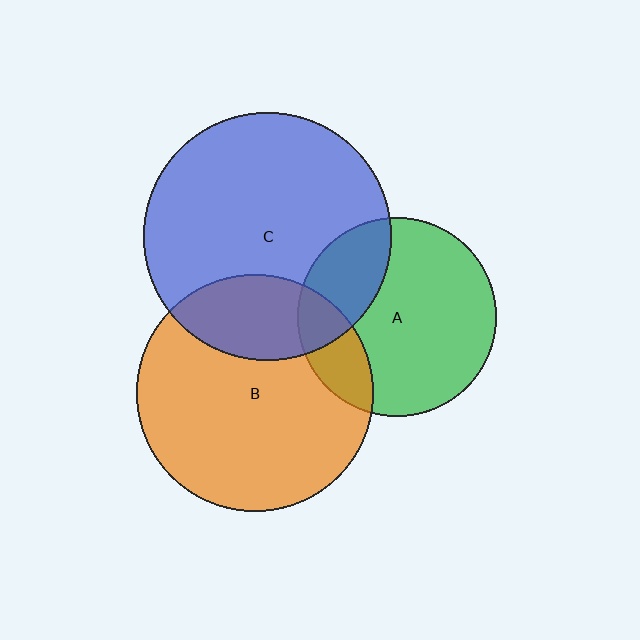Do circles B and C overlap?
Yes.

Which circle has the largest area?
Circle C (blue).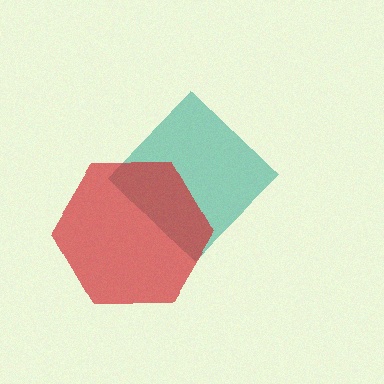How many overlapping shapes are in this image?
There are 2 overlapping shapes in the image.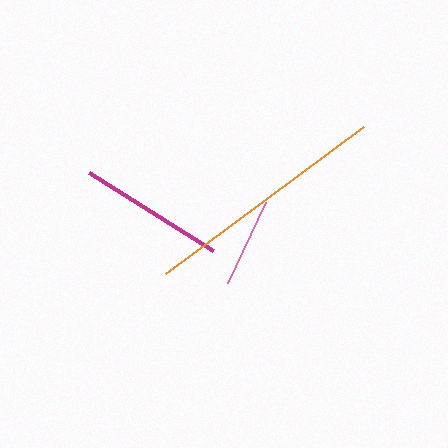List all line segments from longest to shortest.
From longest to shortest: orange, magenta, pink.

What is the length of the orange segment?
The orange segment is approximately 247 pixels long.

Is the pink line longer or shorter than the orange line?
The orange line is longer than the pink line.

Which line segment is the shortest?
The pink line is the shortest at approximately 90 pixels.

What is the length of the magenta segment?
The magenta segment is approximately 147 pixels long.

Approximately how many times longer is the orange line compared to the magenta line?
The orange line is approximately 1.7 times the length of the magenta line.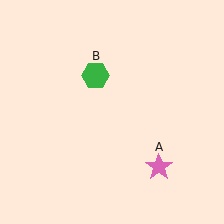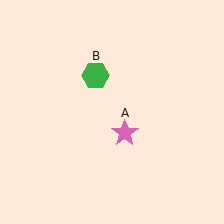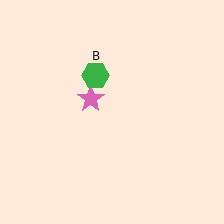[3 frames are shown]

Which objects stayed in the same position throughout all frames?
Green hexagon (object B) remained stationary.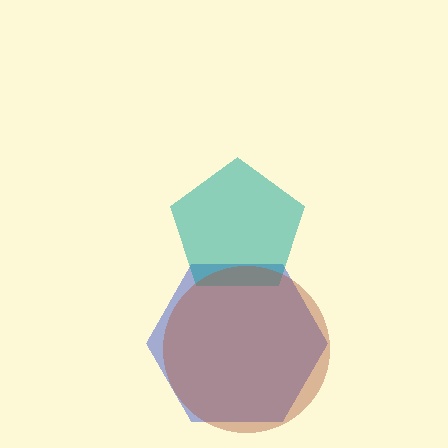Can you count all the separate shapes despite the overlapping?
Yes, there are 3 separate shapes.